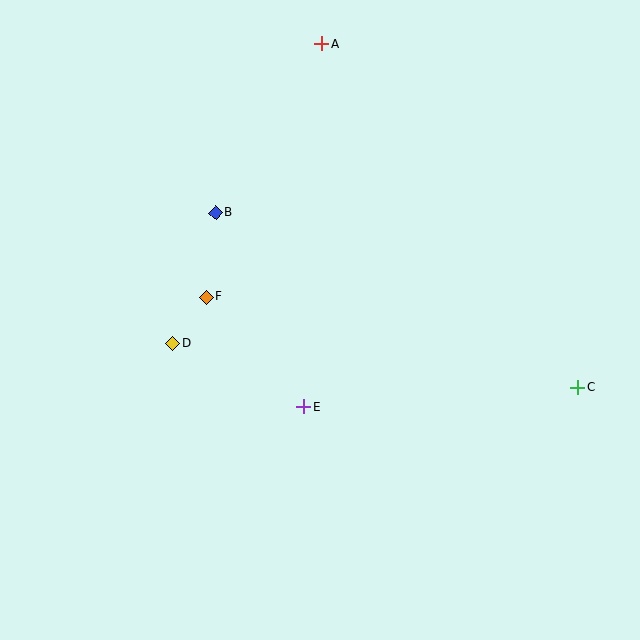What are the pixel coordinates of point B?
Point B is at (216, 213).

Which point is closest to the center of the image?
Point E at (304, 407) is closest to the center.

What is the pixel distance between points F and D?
The distance between F and D is 57 pixels.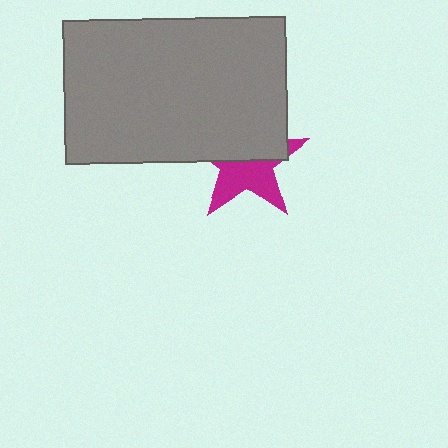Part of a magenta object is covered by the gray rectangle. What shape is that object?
It is a star.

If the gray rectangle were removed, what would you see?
You would see the complete magenta star.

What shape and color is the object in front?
The object in front is a gray rectangle.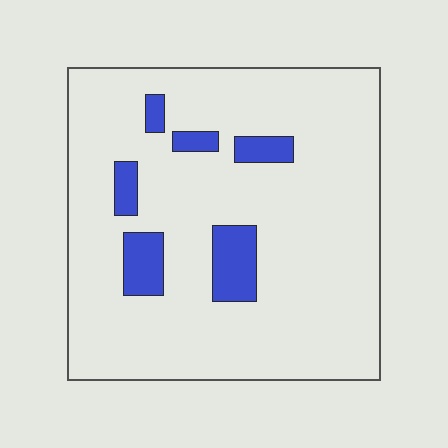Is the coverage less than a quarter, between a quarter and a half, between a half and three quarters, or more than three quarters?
Less than a quarter.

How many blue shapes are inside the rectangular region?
6.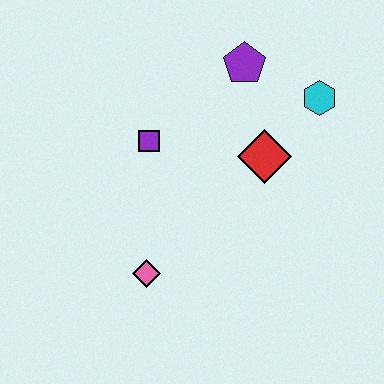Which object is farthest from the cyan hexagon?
The pink diamond is farthest from the cyan hexagon.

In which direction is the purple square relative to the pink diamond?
The purple square is above the pink diamond.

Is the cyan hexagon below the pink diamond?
No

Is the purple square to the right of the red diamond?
No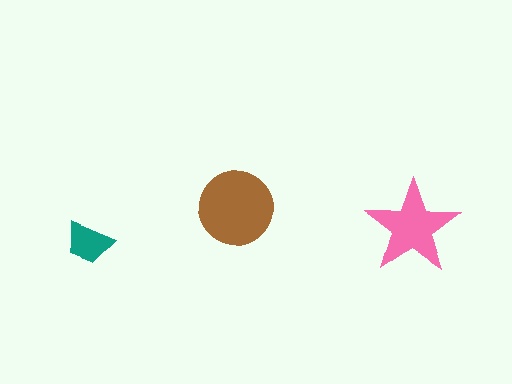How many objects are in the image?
There are 3 objects in the image.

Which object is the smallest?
The teal trapezoid.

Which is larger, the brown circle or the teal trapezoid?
The brown circle.